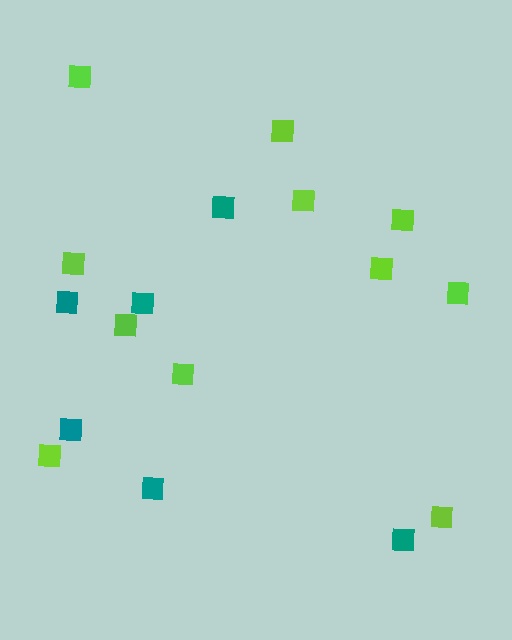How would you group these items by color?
There are 2 groups: one group of lime squares (11) and one group of teal squares (6).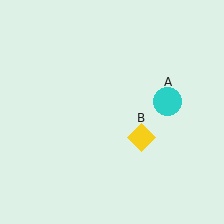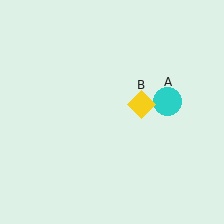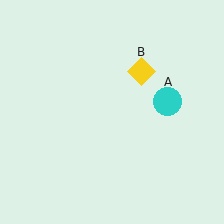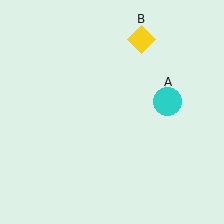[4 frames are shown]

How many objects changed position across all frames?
1 object changed position: yellow diamond (object B).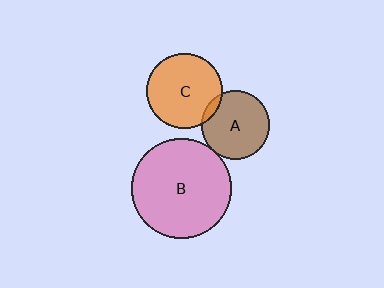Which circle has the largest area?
Circle B (pink).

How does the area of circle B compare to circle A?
Approximately 2.1 times.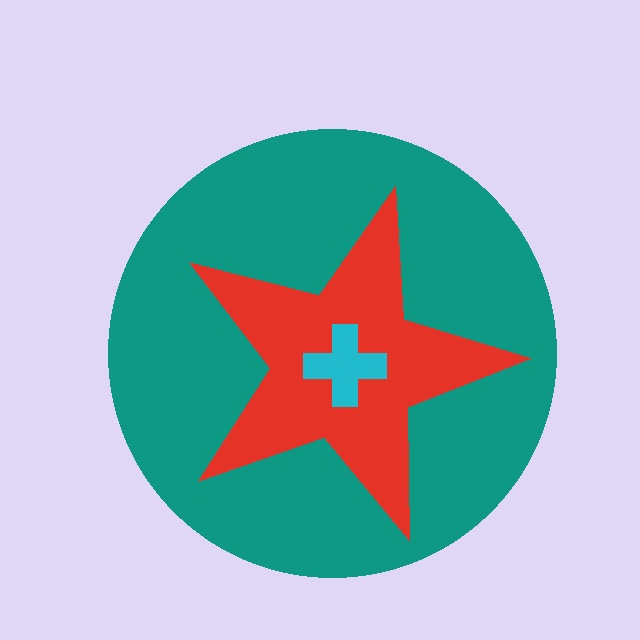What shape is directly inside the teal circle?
The red star.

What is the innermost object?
The cyan cross.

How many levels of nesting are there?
3.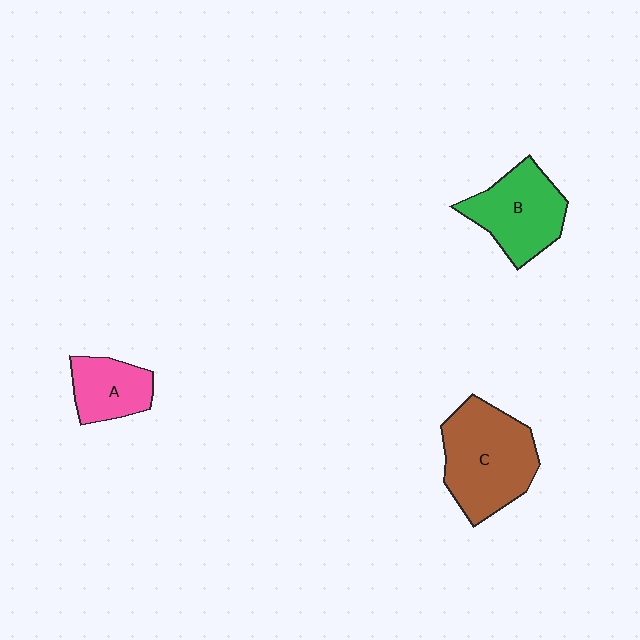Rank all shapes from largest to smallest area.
From largest to smallest: C (brown), B (green), A (pink).